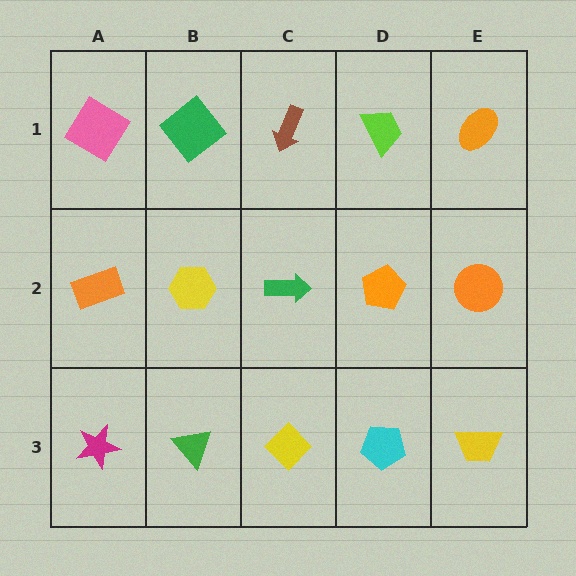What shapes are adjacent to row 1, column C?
A green arrow (row 2, column C), a green diamond (row 1, column B), a lime trapezoid (row 1, column D).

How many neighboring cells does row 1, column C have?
3.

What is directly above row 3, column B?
A yellow hexagon.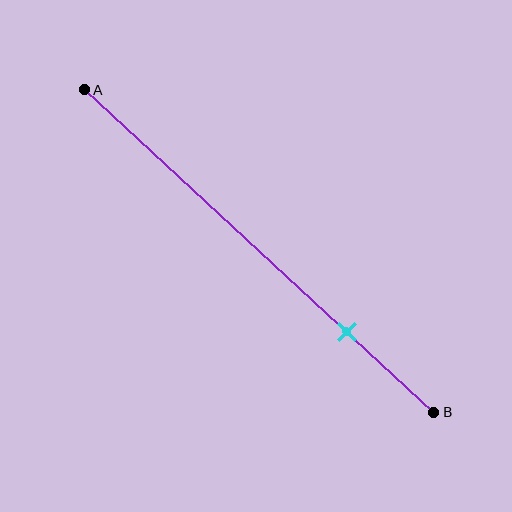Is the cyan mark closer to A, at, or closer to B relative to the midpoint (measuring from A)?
The cyan mark is closer to point B than the midpoint of segment AB.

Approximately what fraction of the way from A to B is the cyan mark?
The cyan mark is approximately 75% of the way from A to B.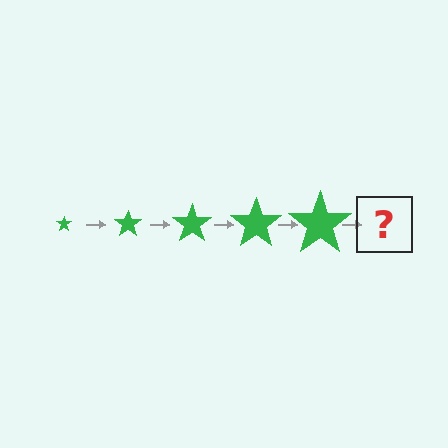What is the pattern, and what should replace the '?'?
The pattern is that the star gets progressively larger each step. The '?' should be a green star, larger than the previous one.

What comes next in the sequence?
The next element should be a green star, larger than the previous one.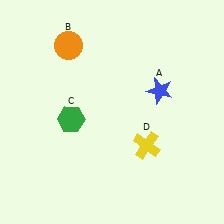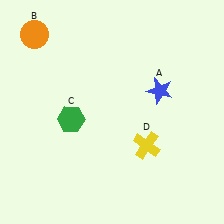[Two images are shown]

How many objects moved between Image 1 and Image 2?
1 object moved between the two images.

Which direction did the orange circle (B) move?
The orange circle (B) moved left.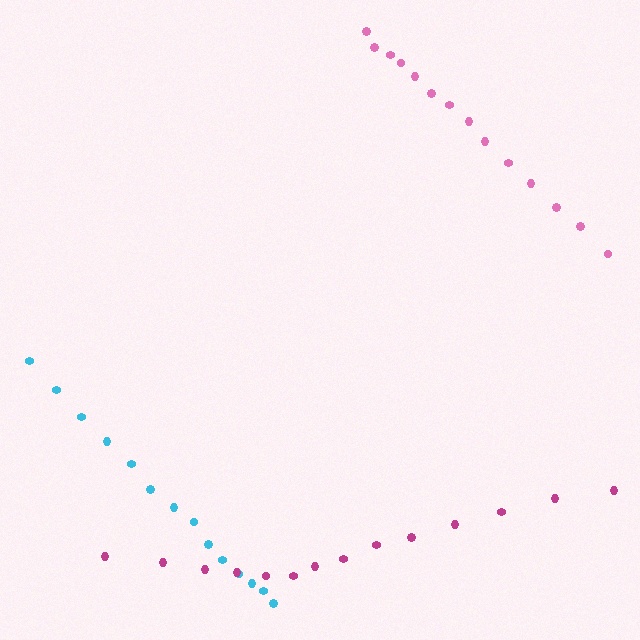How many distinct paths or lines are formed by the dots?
There are 3 distinct paths.